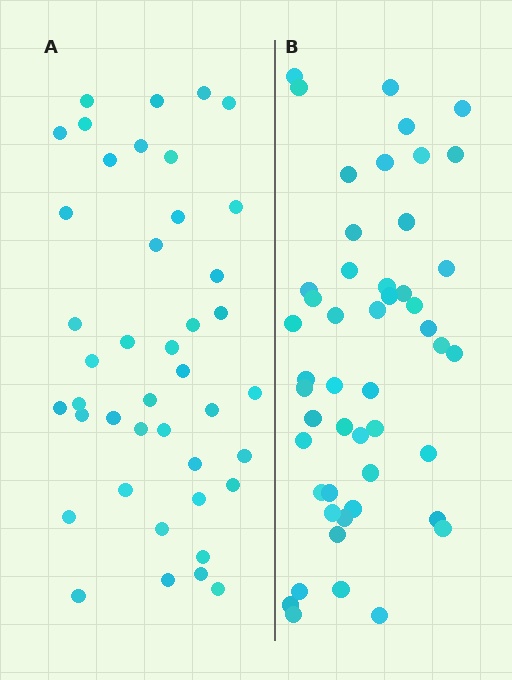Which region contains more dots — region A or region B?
Region B (the right region) has more dots.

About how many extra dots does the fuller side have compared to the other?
Region B has roughly 8 or so more dots than region A.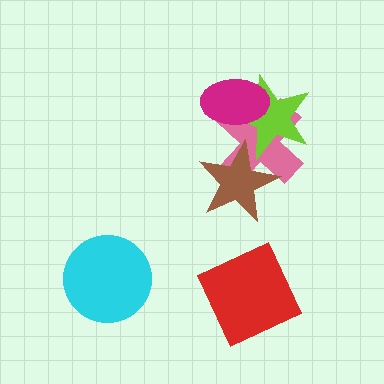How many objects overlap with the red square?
0 objects overlap with the red square.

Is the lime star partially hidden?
Yes, it is partially covered by another shape.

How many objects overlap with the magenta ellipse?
2 objects overlap with the magenta ellipse.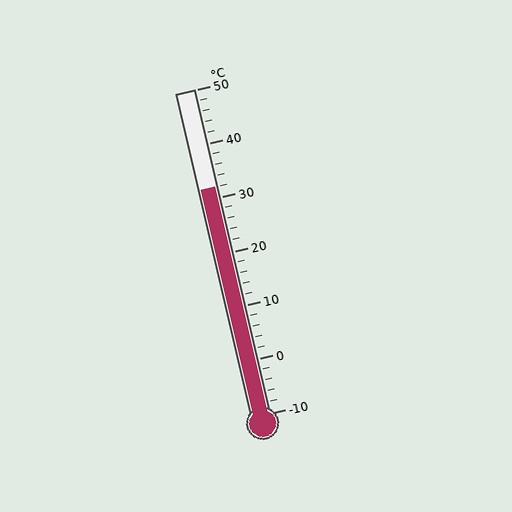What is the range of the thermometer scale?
The thermometer scale ranges from -10°C to 50°C.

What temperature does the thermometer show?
The thermometer shows approximately 32°C.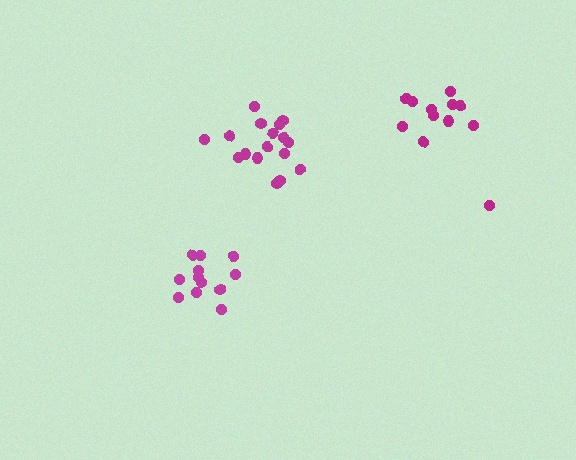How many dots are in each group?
Group 1: 12 dots, Group 2: 12 dots, Group 3: 17 dots (41 total).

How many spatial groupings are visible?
There are 3 spatial groupings.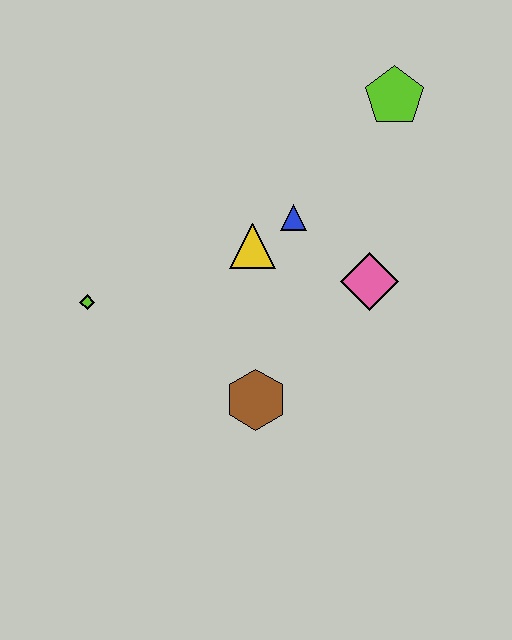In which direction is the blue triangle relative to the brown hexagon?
The blue triangle is above the brown hexagon.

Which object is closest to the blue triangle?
The yellow triangle is closest to the blue triangle.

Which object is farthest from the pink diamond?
The lime diamond is farthest from the pink diamond.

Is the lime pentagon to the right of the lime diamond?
Yes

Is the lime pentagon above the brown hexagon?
Yes